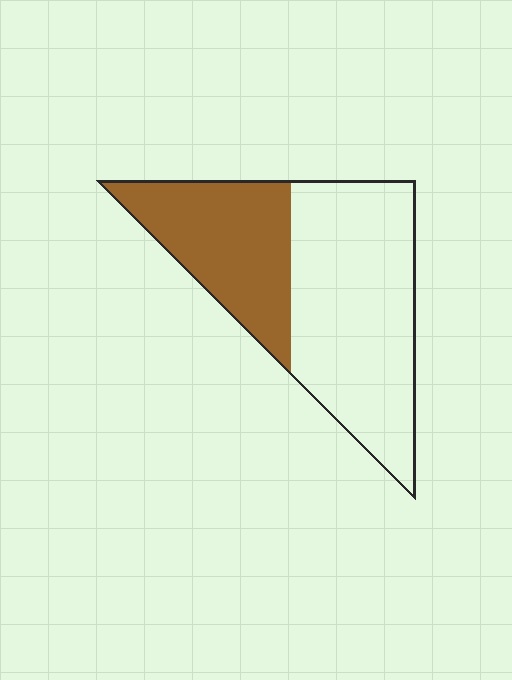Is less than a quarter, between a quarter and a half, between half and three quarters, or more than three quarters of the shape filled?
Between a quarter and a half.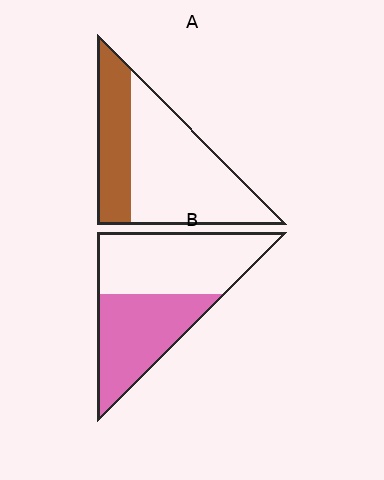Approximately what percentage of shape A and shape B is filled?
A is approximately 35% and B is approximately 45%.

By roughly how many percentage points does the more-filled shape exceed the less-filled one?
By roughly 15 percentage points (B over A).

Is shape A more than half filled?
No.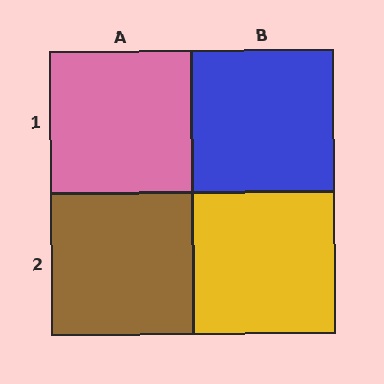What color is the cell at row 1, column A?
Pink.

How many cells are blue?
1 cell is blue.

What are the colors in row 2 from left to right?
Brown, yellow.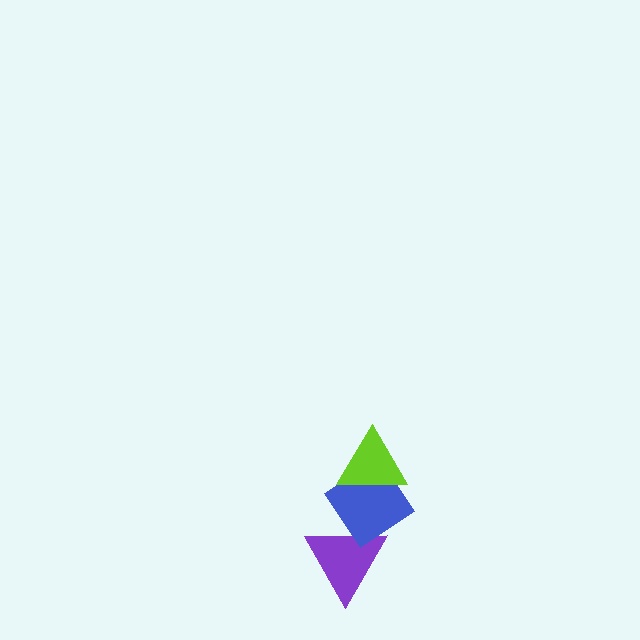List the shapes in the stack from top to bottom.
From top to bottom: the lime triangle, the blue diamond, the purple triangle.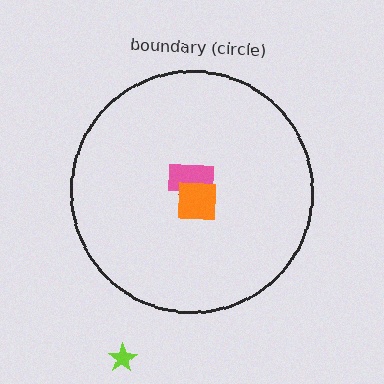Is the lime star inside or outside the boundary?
Outside.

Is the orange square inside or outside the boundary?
Inside.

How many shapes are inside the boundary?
3 inside, 1 outside.